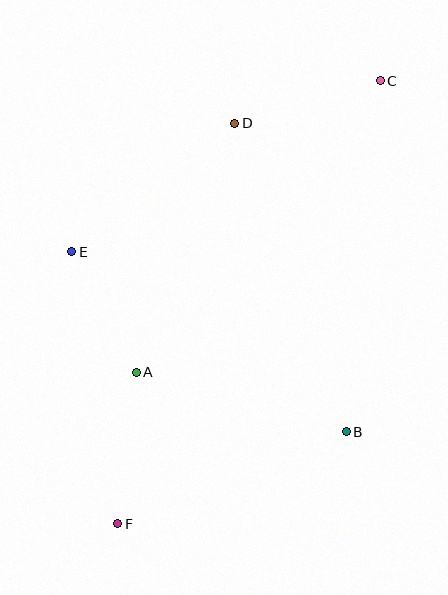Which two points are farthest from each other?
Points C and F are farthest from each other.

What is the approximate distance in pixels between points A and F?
The distance between A and F is approximately 153 pixels.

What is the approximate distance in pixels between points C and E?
The distance between C and E is approximately 353 pixels.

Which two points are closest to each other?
Points A and E are closest to each other.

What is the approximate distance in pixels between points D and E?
The distance between D and E is approximately 208 pixels.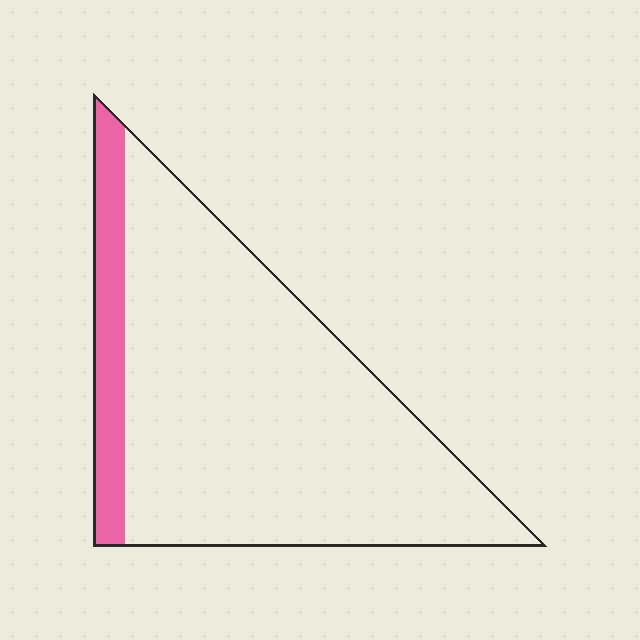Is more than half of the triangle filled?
No.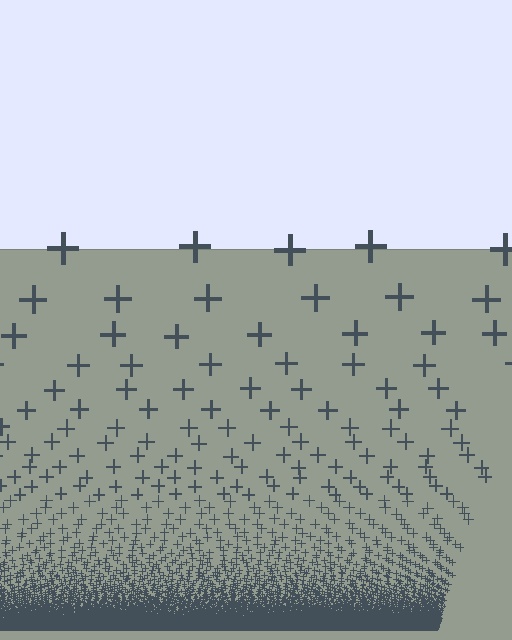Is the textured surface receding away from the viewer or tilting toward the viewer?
The surface appears to tilt toward the viewer. Texture elements get larger and sparser toward the top.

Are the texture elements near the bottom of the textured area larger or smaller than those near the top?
Smaller. The gradient is inverted — elements near the bottom are smaller and denser.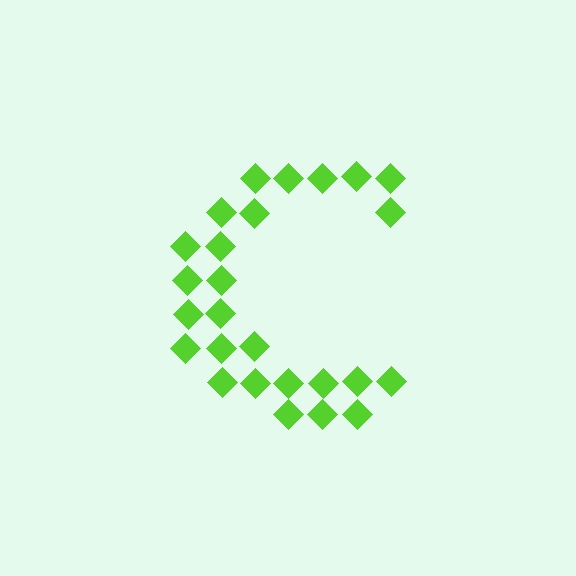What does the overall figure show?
The overall figure shows the letter C.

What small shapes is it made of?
It is made of small diamonds.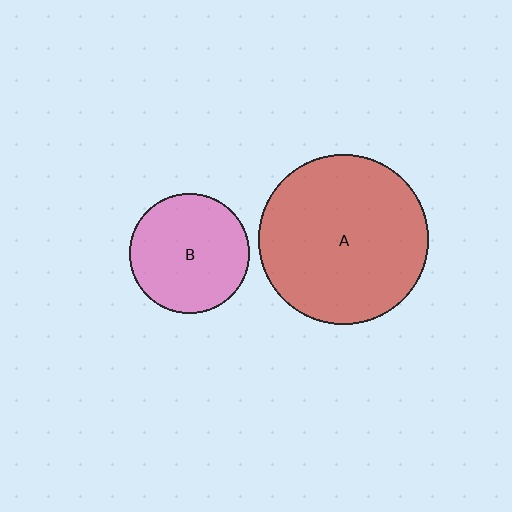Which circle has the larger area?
Circle A (red).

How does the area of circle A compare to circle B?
Approximately 2.0 times.